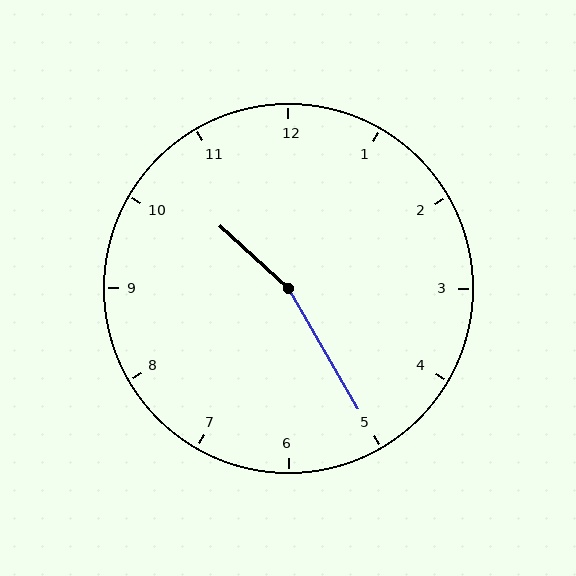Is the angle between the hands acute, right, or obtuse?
It is obtuse.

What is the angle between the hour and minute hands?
Approximately 162 degrees.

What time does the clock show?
10:25.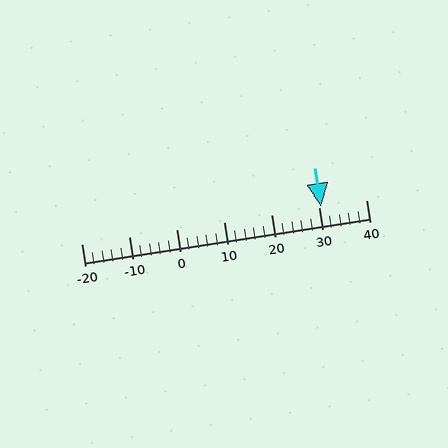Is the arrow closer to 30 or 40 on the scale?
The arrow is closer to 30.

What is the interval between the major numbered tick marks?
The major tick marks are spaced 10 units apart.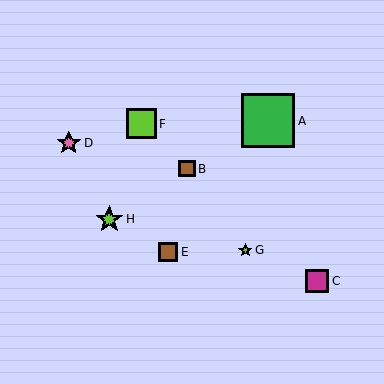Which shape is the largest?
The green square (labeled A) is the largest.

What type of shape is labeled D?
Shape D is a pink star.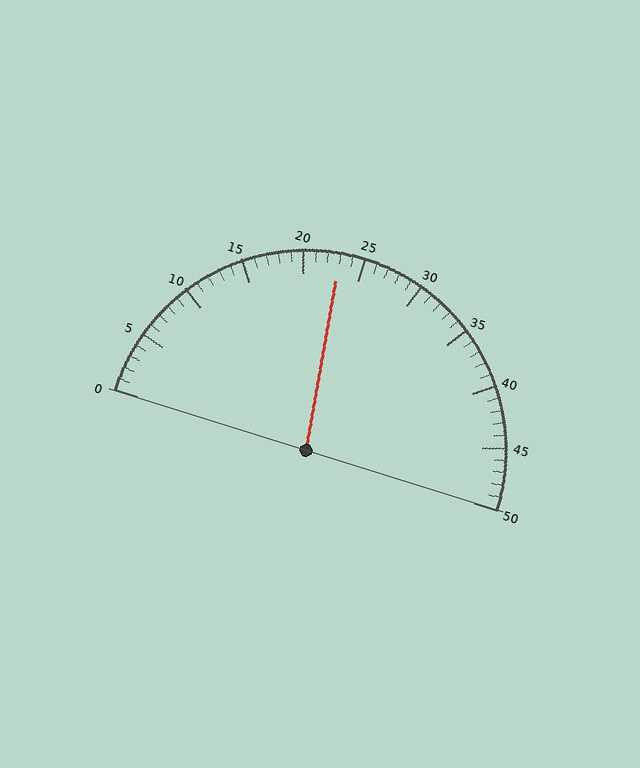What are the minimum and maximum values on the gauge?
The gauge ranges from 0 to 50.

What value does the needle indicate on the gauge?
The needle indicates approximately 23.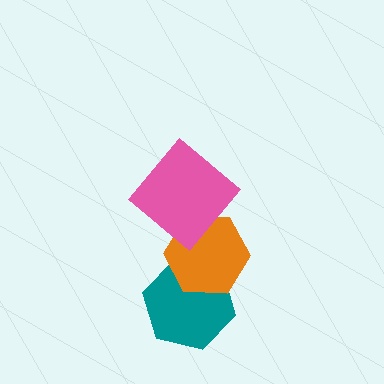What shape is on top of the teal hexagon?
The orange hexagon is on top of the teal hexagon.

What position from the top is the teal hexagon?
The teal hexagon is 3rd from the top.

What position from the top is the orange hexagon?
The orange hexagon is 2nd from the top.